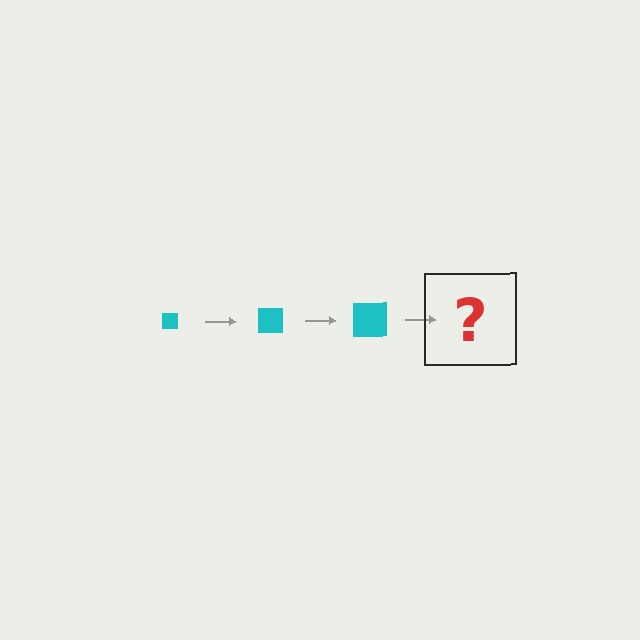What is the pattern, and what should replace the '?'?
The pattern is that the square gets progressively larger each step. The '?' should be a cyan square, larger than the previous one.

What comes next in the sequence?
The next element should be a cyan square, larger than the previous one.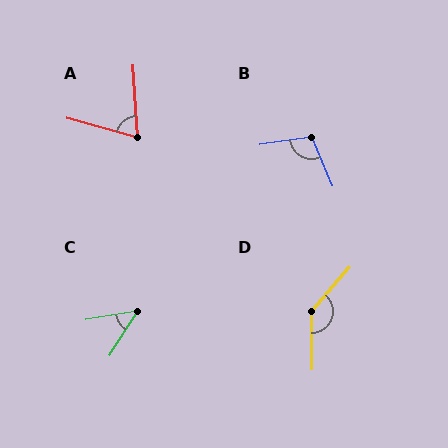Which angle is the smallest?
C, at approximately 47 degrees.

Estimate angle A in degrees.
Approximately 71 degrees.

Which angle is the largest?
D, at approximately 139 degrees.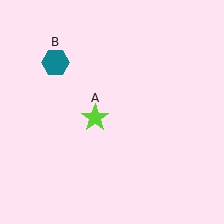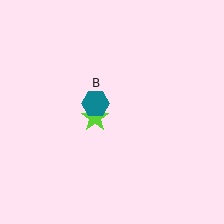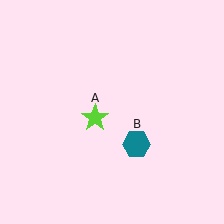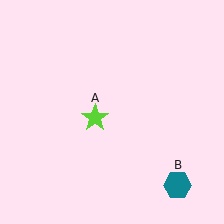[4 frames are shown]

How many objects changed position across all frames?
1 object changed position: teal hexagon (object B).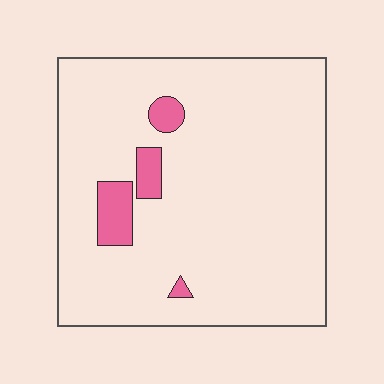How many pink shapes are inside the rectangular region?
4.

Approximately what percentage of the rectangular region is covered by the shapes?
Approximately 5%.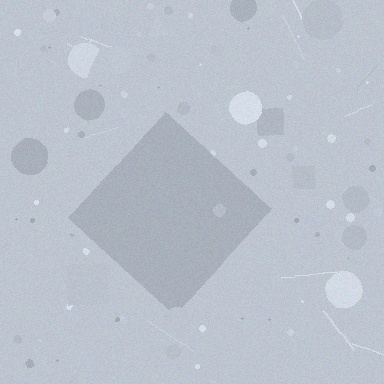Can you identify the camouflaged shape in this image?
The camouflaged shape is a diamond.